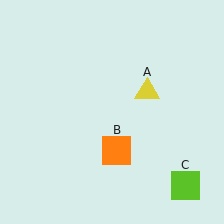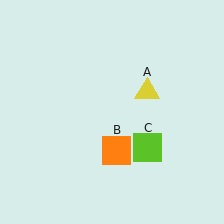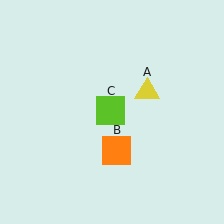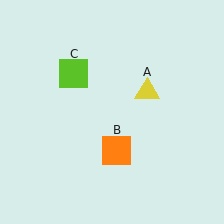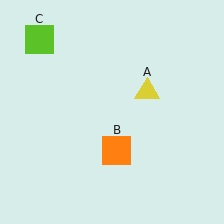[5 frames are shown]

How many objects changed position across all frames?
1 object changed position: lime square (object C).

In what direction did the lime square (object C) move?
The lime square (object C) moved up and to the left.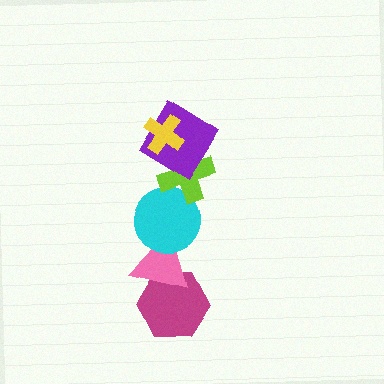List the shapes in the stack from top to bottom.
From top to bottom: the yellow cross, the purple diamond, the lime cross, the cyan circle, the pink triangle, the magenta hexagon.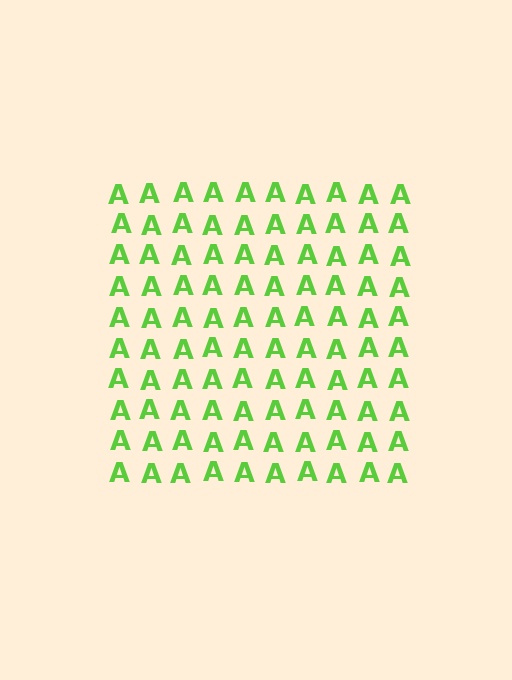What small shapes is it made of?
It is made of small letter A's.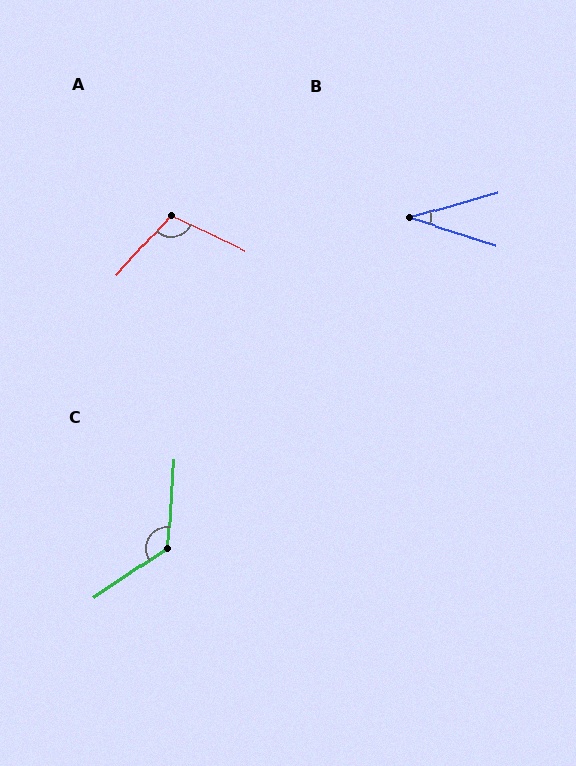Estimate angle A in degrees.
Approximately 107 degrees.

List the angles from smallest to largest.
B (34°), A (107°), C (128°).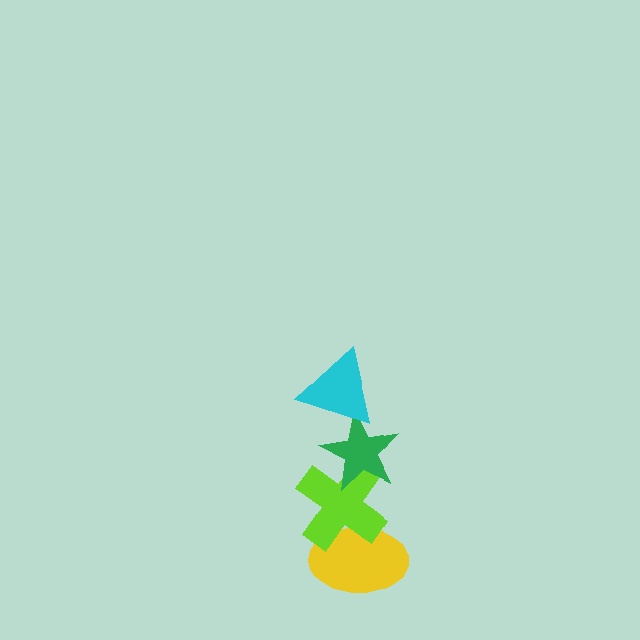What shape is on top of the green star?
The cyan triangle is on top of the green star.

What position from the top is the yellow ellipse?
The yellow ellipse is 4th from the top.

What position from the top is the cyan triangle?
The cyan triangle is 1st from the top.